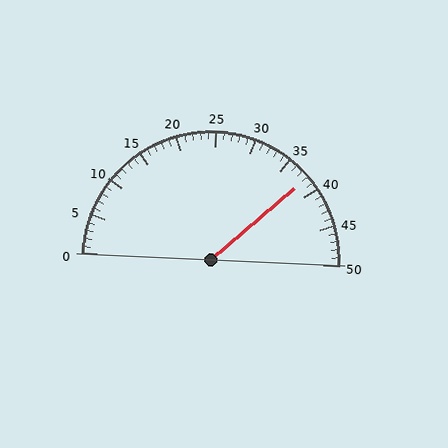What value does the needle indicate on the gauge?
The needle indicates approximately 38.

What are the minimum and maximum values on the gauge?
The gauge ranges from 0 to 50.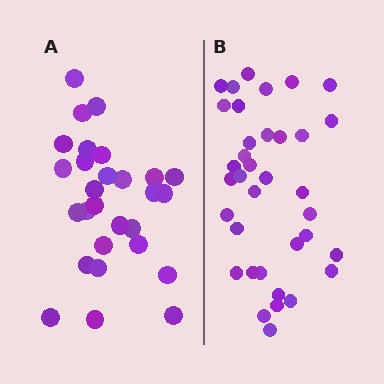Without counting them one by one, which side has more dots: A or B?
Region B (the right region) has more dots.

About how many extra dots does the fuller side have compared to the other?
Region B has roughly 8 or so more dots than region A.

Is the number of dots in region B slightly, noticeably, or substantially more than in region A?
Region B has noticeably more, but not dramatically so. The ratio is roughly 1.3 to 1.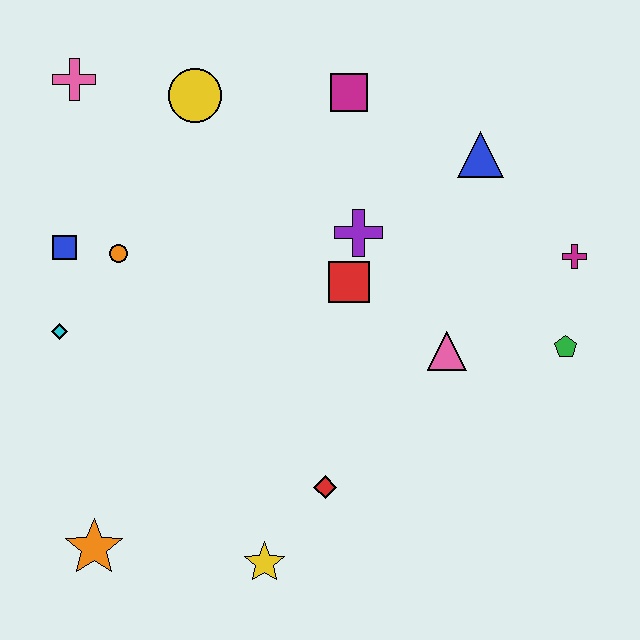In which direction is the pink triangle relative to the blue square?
The pink triangle is to the right of the blue square.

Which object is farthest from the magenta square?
The orange star is farthest from the magenta square.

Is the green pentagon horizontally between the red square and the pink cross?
No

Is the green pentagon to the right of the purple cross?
Yes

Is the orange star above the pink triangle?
No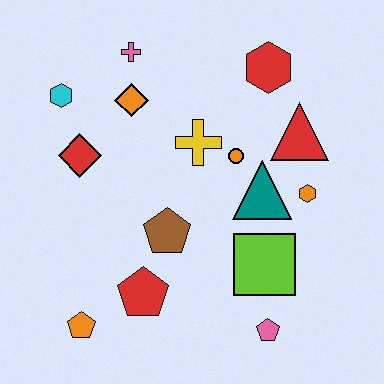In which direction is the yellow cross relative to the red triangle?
The yellow cross is to the left of the red triangle.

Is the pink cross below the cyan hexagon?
No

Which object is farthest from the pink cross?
The pink pentagon is farthest from the pink cross.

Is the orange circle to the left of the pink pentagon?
Yes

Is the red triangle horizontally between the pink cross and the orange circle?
No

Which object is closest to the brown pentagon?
The red pentagon is closest to the brown pentagon.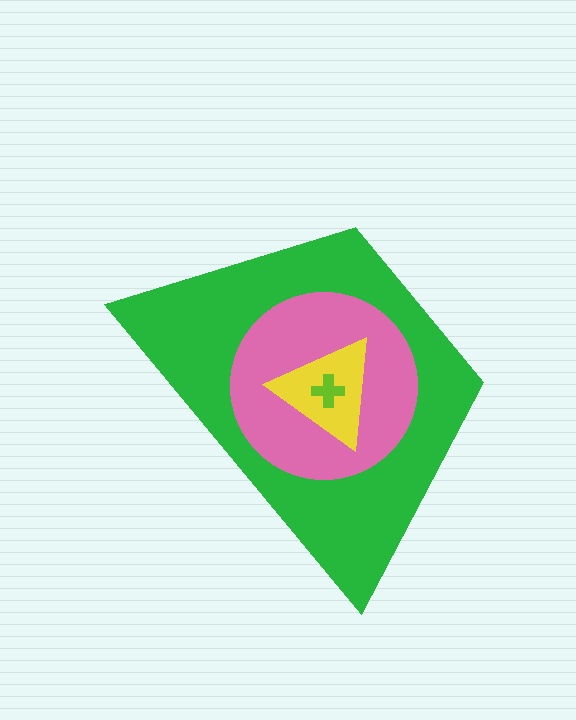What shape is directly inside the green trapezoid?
The pink circle.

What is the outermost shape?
The green trapezoid.